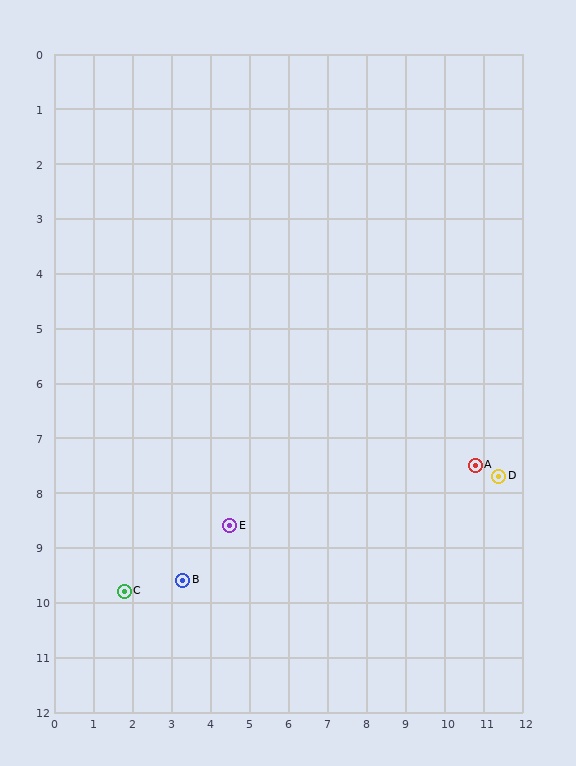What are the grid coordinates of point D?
Point D is at approximately (11.4, 7.7).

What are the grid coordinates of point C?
Point C is at approximately (1.8, 9.8).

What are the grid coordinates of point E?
Point E is at approximately (4.5, 8.6).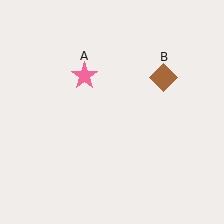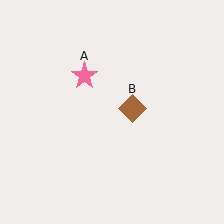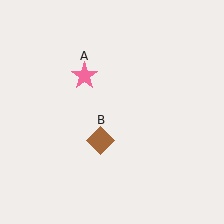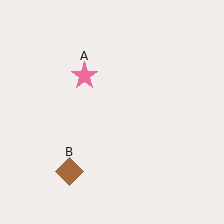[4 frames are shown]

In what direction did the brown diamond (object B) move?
The brown diamond (object B) moved down and to the left.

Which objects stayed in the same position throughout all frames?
Pink star (object A) remained stationary.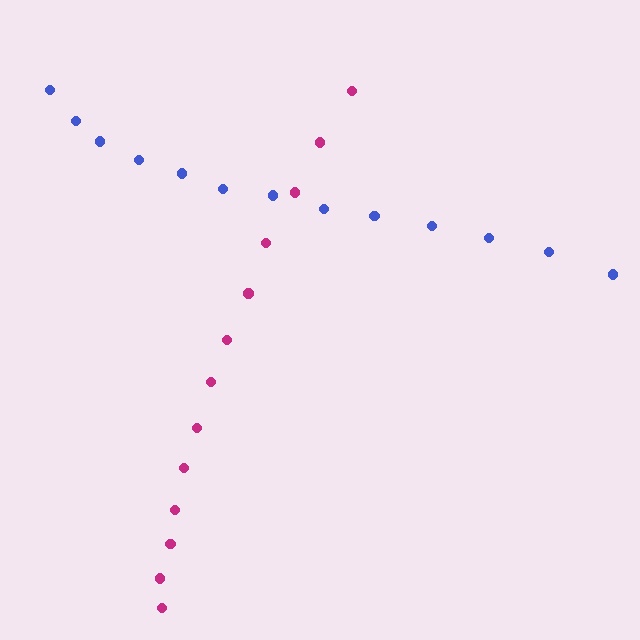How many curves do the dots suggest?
There are 2 distinct paths.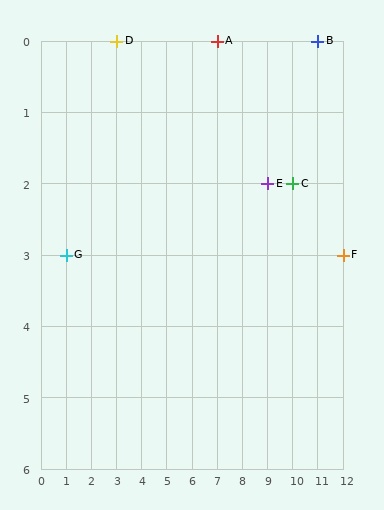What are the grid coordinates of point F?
Point F is at grid coordinates (12, 3).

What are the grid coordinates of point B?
Point B is at grid coordinates (11, 0).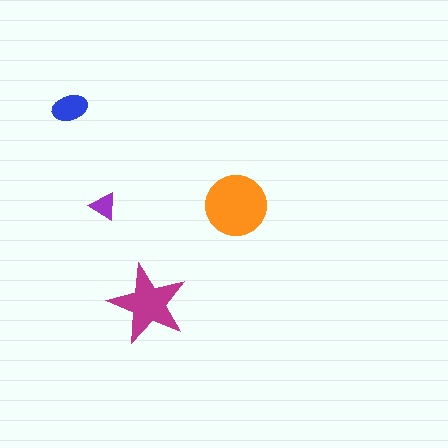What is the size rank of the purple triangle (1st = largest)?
4th.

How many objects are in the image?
There are 4 objects in the image.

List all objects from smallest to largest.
The purple triangle, the blue ellipse, the magenta star, the orange circle.